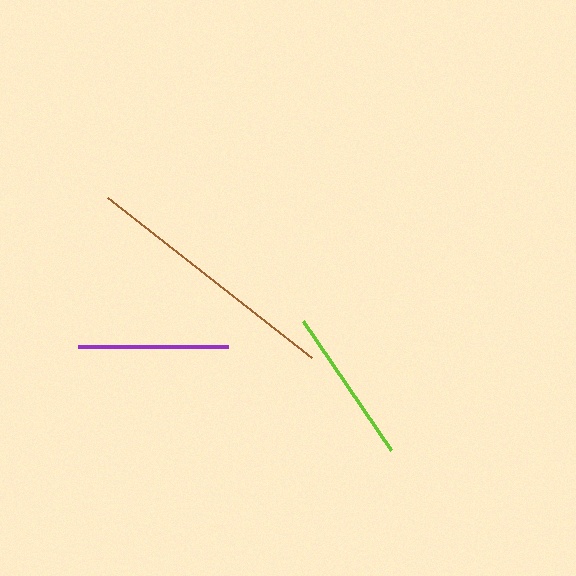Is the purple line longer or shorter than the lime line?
The lime line is longer than the purple line.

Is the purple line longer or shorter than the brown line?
The brown line is longer than the purple line.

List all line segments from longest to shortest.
From longest to shortest: brown, lime, purple.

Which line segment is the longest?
The brown line is the longest at approximately 259 pixels.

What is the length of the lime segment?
The lime segment is approximately 156 pixels long.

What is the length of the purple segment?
The purple segment is approximately 150 pixels long.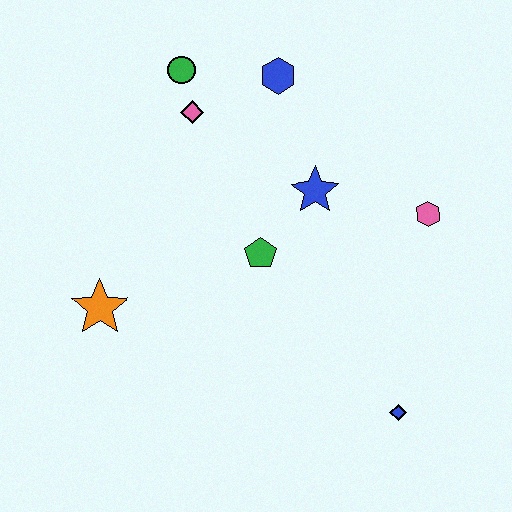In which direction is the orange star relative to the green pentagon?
The orange star is to the left of the green pentagon.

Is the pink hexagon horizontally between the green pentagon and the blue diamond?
No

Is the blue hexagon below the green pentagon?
No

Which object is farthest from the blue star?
The orange star is farthest from the blue star.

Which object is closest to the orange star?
The green pentagon is closest to the orange star.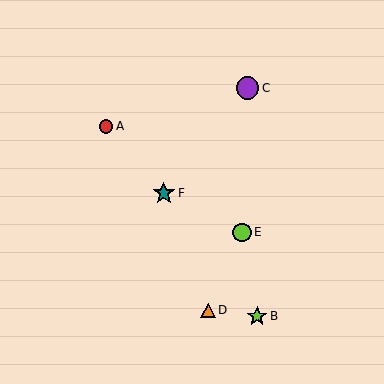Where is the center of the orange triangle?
The center of the orange triangle is at (208, 310).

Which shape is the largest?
The purple circle (labeled C) is the largest.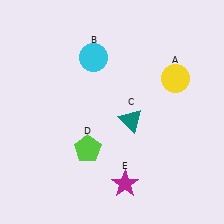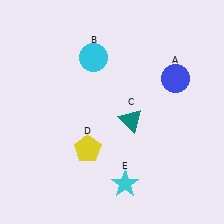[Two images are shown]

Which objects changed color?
A changed from yellow to blue. D changed from lime to yellow. E changed from magenta to cyan.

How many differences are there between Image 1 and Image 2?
There are 3 differences between the two images.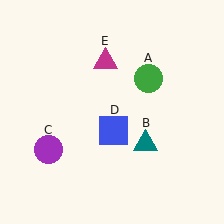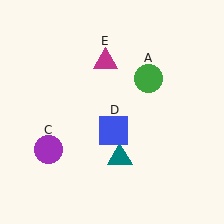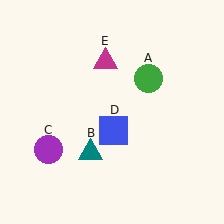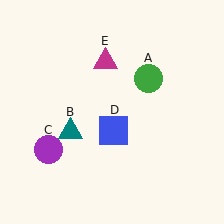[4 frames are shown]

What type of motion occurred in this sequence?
The teal triangle (object B) rotated clockwise around the center of the scene.